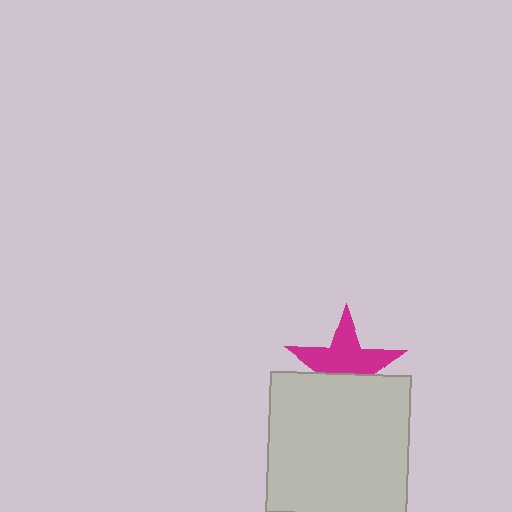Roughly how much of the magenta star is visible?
About half of it is visible (roughly 59%).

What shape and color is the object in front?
The object in front is a light gray square.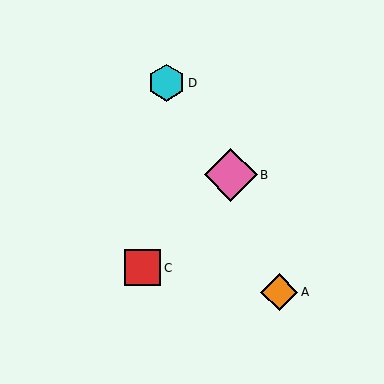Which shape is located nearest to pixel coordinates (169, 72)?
The cyan hexagon (labeled D) at (167, 83) is nearest to that location.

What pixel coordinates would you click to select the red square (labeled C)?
Click at (143, 268) to select the red square C.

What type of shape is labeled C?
Shape C is a red square.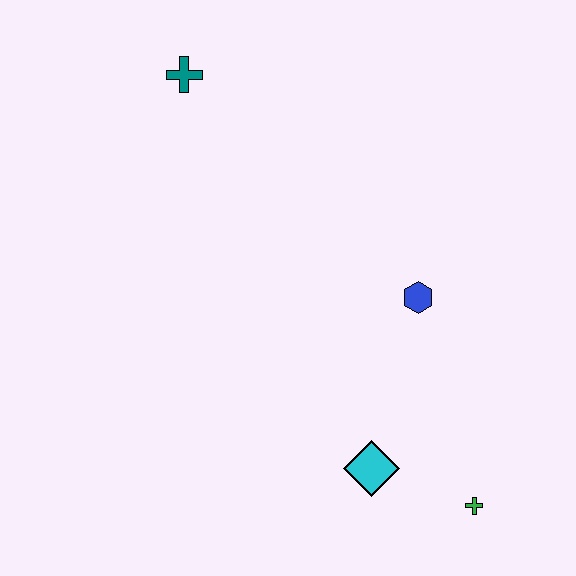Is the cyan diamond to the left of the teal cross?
No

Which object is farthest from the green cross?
The teal cross is farthest from the green cross.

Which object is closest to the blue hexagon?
The cyan diamond is closest to the blue hexagon.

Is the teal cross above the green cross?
Yes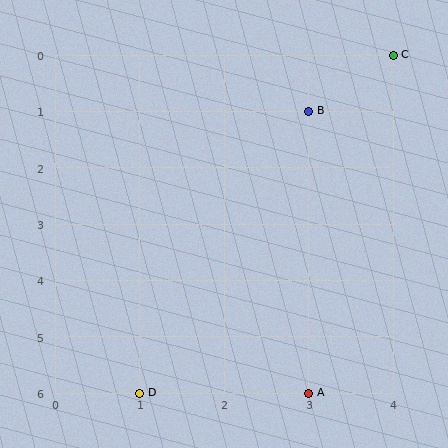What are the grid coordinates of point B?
Point B is at grid coordinates (3, 1).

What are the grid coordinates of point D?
Point D is at grid coordinates (1, 6).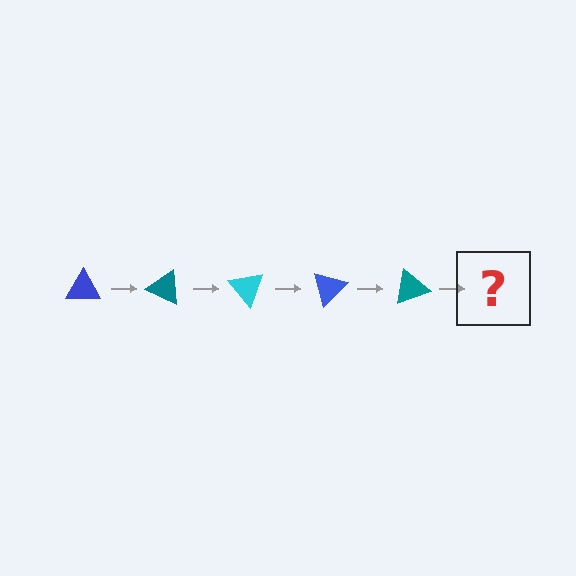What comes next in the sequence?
The next element should be a cyan triangle, rotated 125 degrees from the start.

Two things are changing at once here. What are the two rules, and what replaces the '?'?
The two rules are that it rotates 25 degrees each step and the color cycles through blue, teal, and cyan. The '?' should be a cyan triangle, rotated 125 degrees from the start.